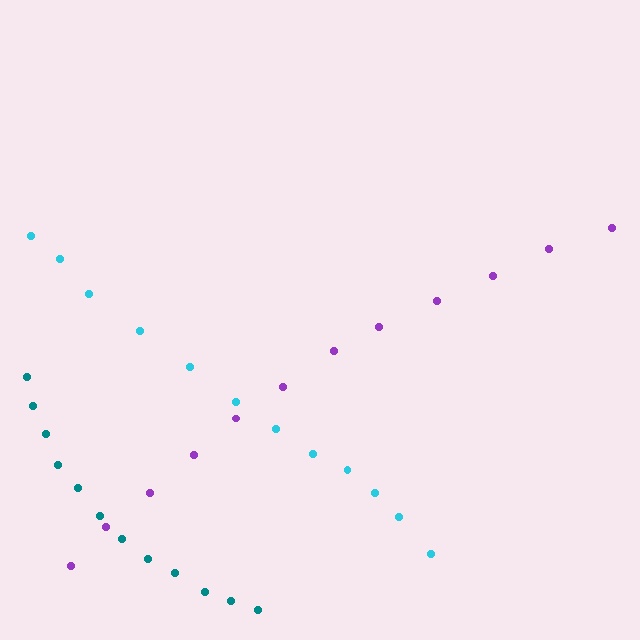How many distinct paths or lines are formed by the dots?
There are 3 distinct paths.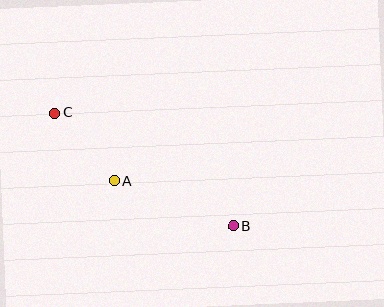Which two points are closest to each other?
Points A and C are closest to each other.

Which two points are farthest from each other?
Points B and C are farthest from each other.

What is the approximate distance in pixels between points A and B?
The distance between A and B is approximately 127 pixels.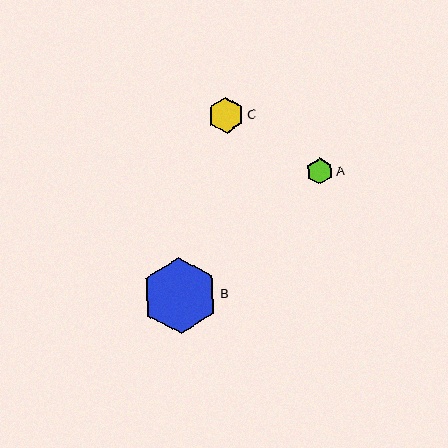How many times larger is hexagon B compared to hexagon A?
Hexagon B is approximately 2.8 times the size of hexagon A.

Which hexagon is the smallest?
Hexagon A is the smallest with a size of approximately 27 pixels.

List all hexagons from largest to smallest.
From largest to smallest: B, C, A.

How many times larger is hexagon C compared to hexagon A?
Hexagon C is approximately 1.3 times the size of hexagon A.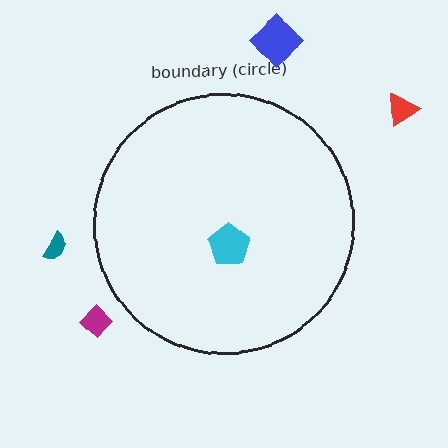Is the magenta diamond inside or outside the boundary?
Outside.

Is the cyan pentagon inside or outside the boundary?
Inside.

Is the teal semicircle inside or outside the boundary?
Outside.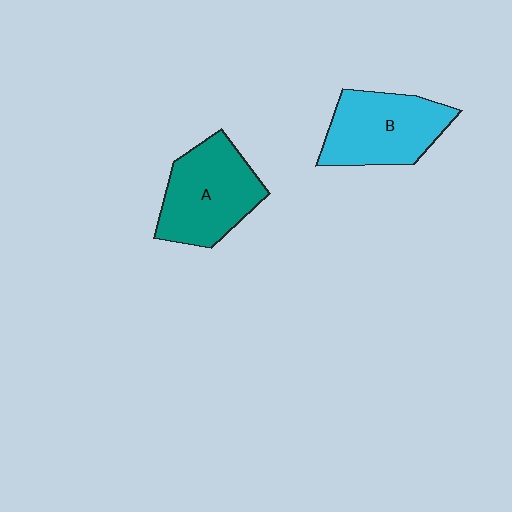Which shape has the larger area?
Shape A (teal).